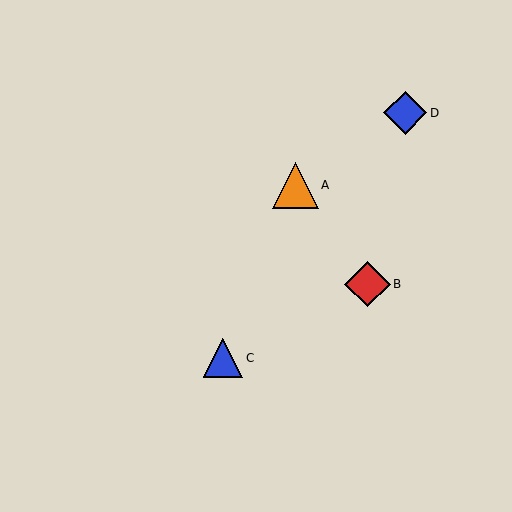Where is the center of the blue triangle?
The center of the blue triangle is at (223, 358).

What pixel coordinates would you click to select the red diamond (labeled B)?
Click at (367, 284) to select the red diamond B.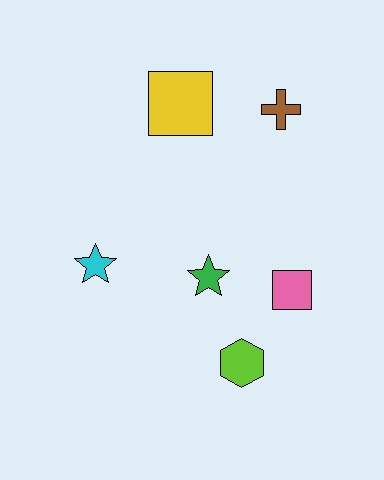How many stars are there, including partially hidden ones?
There are 2 stars.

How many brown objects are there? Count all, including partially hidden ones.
There is 1 brown object.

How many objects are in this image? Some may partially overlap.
There are 6 objects.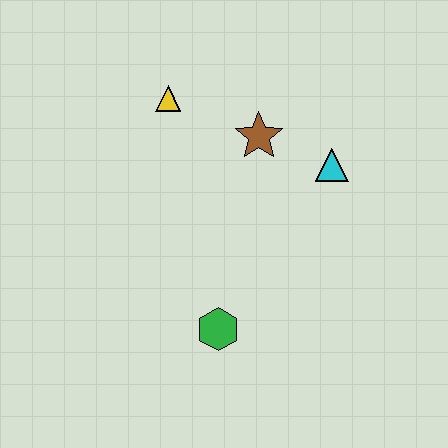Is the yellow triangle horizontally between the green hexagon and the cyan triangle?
No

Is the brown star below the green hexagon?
No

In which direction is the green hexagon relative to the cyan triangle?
The green hexagon is below the cyan triangle.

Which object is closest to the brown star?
The cyan triangle is closest to the brown star.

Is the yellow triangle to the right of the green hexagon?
No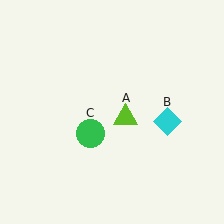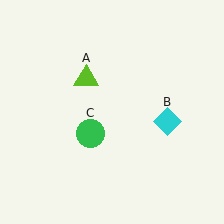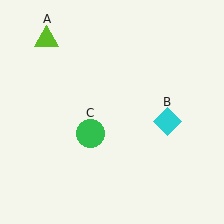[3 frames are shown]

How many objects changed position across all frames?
1 object changed position: lime triangle (object A).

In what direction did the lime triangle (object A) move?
The lime triangle (object A) moved up and to the left.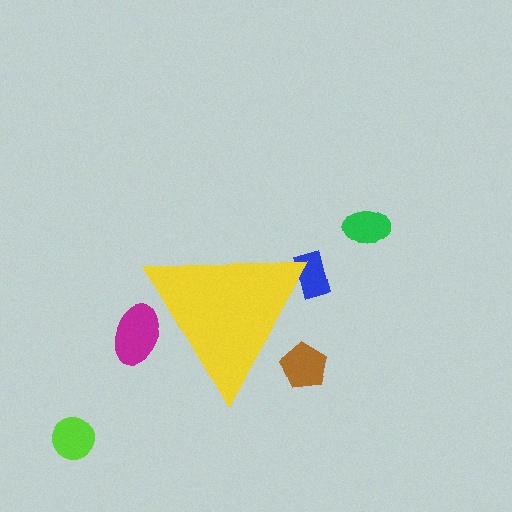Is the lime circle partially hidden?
No, the lime circle is fully visible.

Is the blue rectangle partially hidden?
Yes, the blue rectangle is partially hidden behind the yellow triangle.